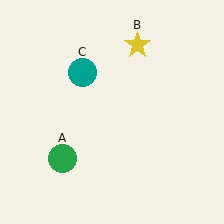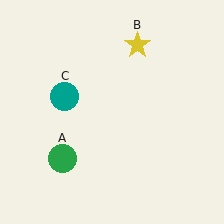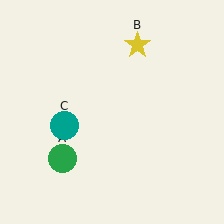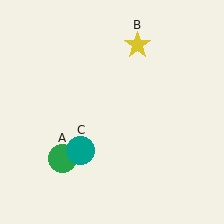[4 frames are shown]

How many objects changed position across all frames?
1 object changed position: teal circle (object C).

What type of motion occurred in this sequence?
The teal circle (object C) rotated counterclockwise around the center of the scene.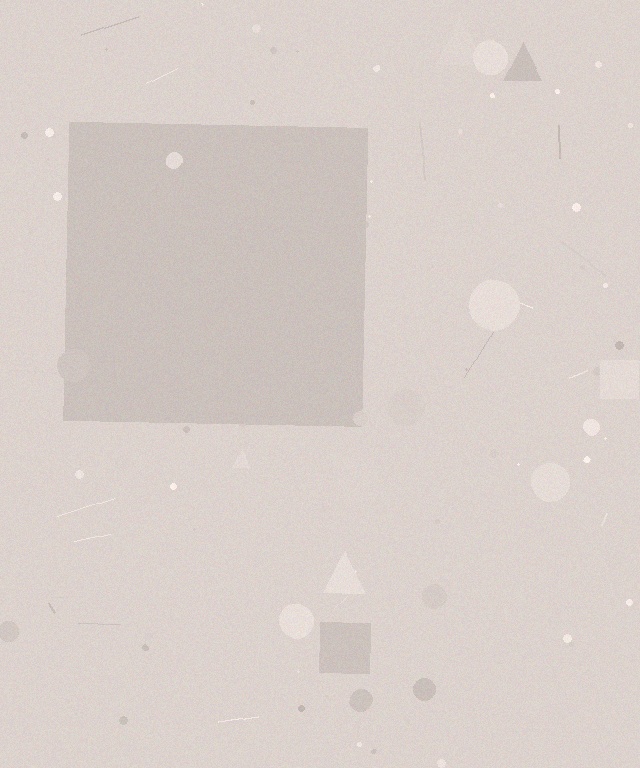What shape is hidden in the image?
A square is hidden in the image.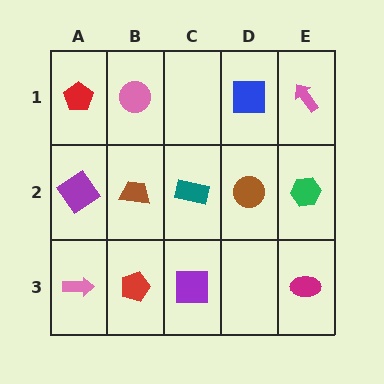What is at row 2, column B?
A brown trapezoid.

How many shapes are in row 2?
5 shapes.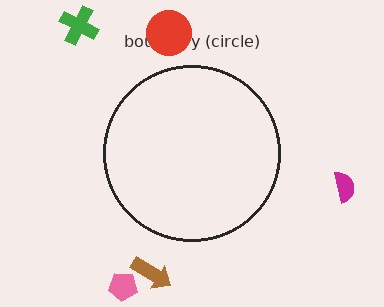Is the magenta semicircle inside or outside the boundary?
Outside.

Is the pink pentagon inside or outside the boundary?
Outside.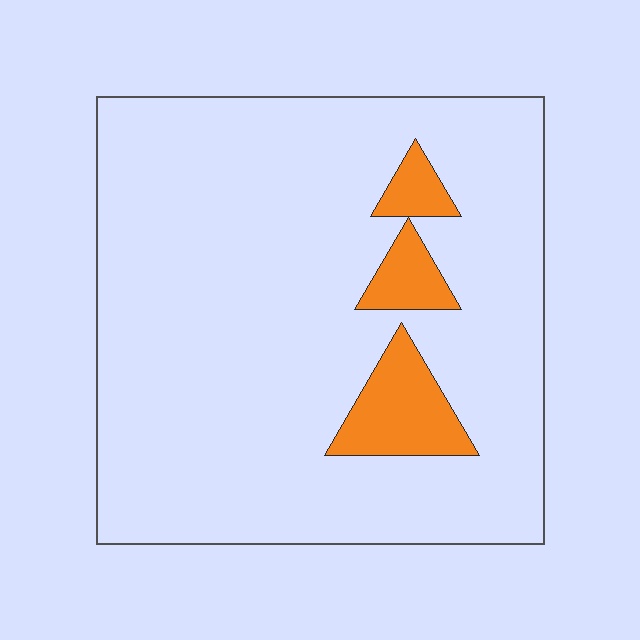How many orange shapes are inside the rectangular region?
3.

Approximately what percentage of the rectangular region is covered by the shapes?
Approximately 10%.